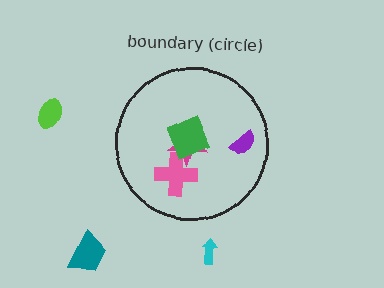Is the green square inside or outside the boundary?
Inside.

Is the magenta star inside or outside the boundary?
Inside.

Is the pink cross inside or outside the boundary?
Inside.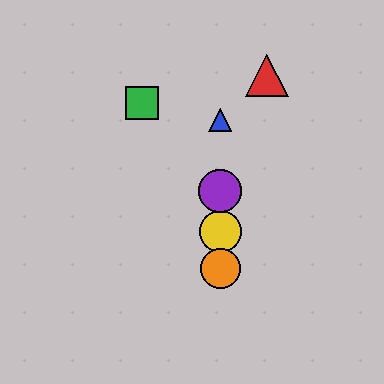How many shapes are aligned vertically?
4 shapes (the blue triangle, the yellow circle, the purple circle, the orange circle) are aligned vertically.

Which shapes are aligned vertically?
The blue triangle, the yellow circle, the purple circle, the orange circle are aligned vertically.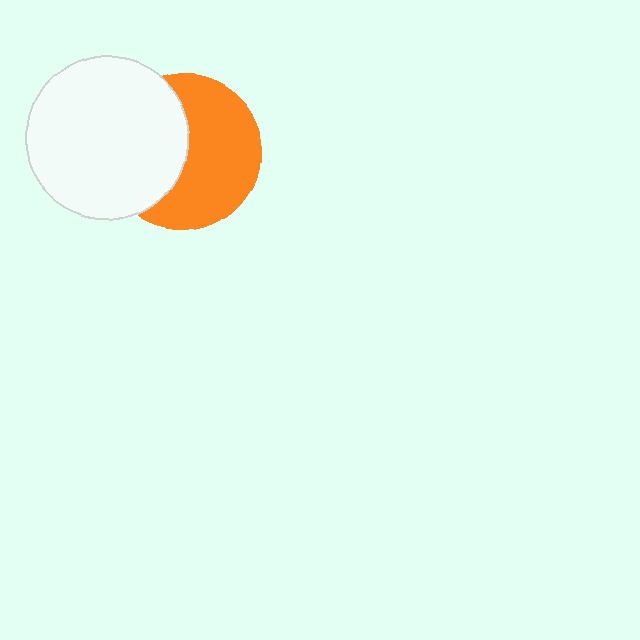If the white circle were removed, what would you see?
You would see the complete orange circle.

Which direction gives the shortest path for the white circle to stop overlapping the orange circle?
Moving left gives the shortest separation.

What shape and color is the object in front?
The object in front is a white circle.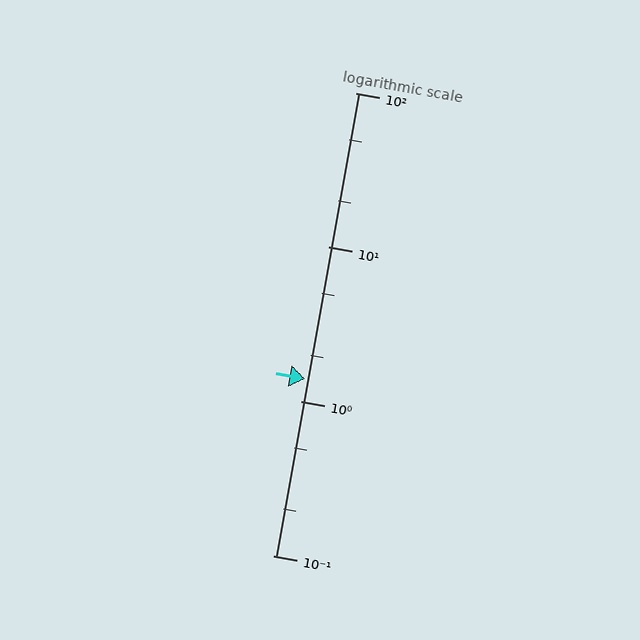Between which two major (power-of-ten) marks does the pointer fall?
The pointer is between 1 and 10.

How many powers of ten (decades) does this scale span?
The scale spans 3 decades, from 0.1 to 100.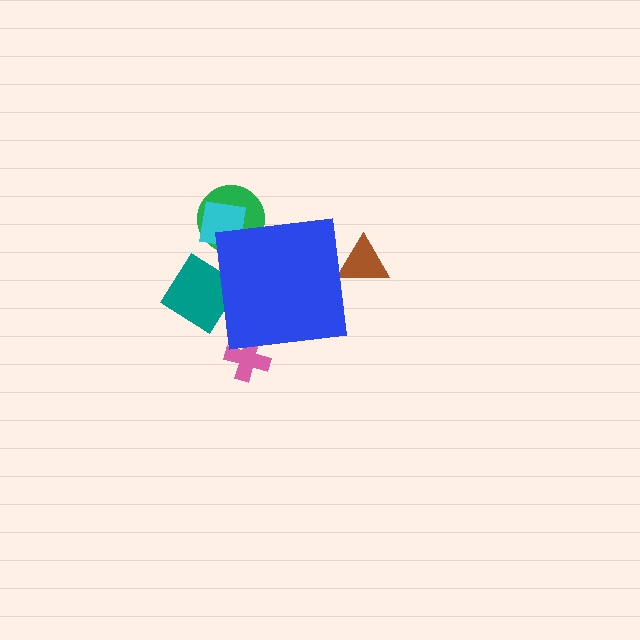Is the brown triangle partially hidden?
Yes, the brown triangle is partially hidden behind the blue square.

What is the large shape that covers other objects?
A blue square.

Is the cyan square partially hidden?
Yes, the cyan square is partially hidden behind the blue square.